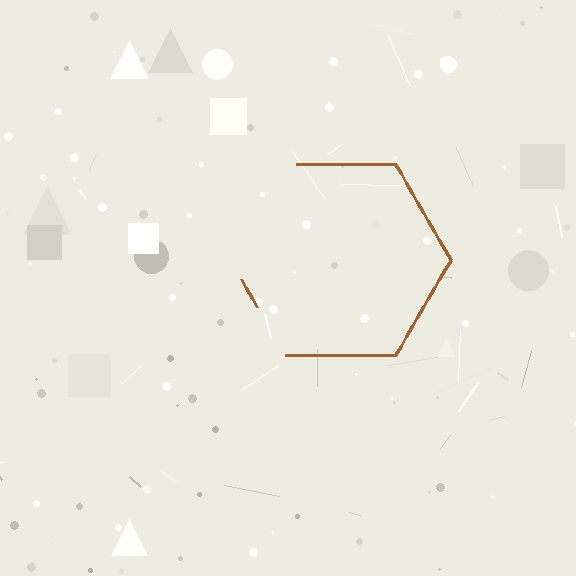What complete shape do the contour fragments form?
The contour fragments form a hexagon.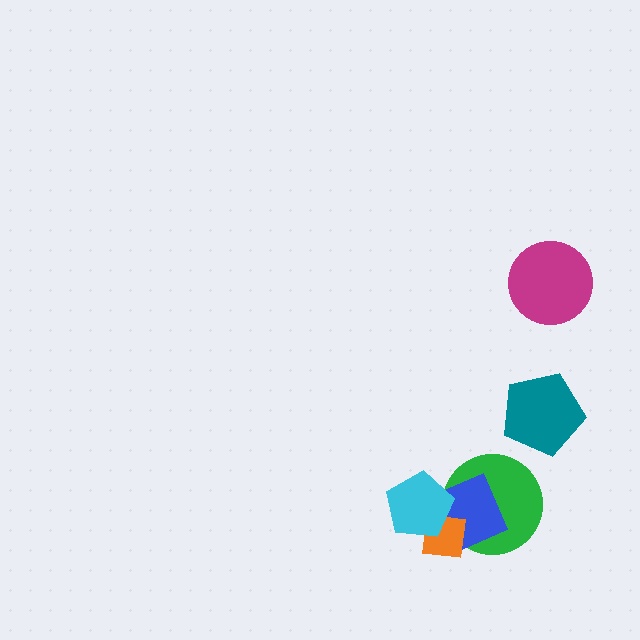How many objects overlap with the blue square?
3 objects overlap with the blue square.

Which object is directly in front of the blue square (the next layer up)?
The orange square is directly in front of the blue square.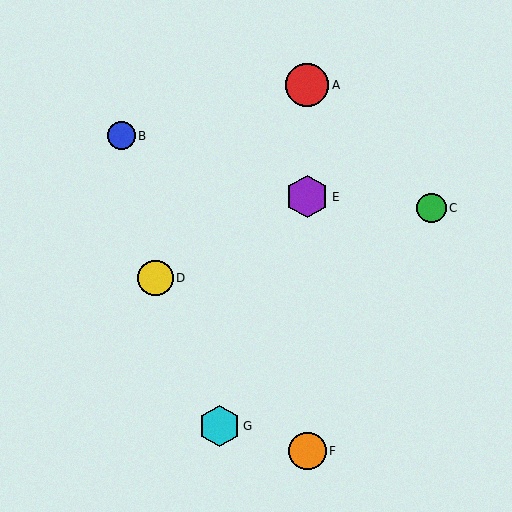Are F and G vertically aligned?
No, F is at x≈307 and G is at x≈219.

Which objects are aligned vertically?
Objects A, E, F are aligned vertically.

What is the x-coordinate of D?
Object D is at x≈156.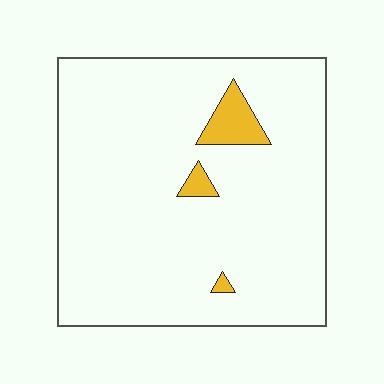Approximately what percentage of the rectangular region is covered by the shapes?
Approximately 5%.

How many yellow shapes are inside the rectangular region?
3.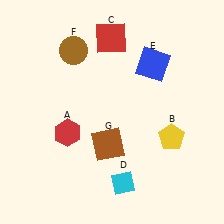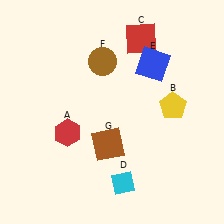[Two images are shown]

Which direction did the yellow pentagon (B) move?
The yellow pentagon (B) moved up.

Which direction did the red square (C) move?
The red square (C) moved right.